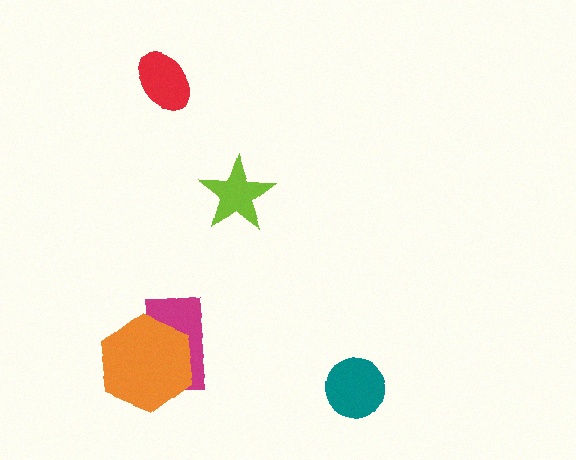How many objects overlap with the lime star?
0 objects overlap with the lime star.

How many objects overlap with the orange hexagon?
1 object overlaps with the orange hexagon.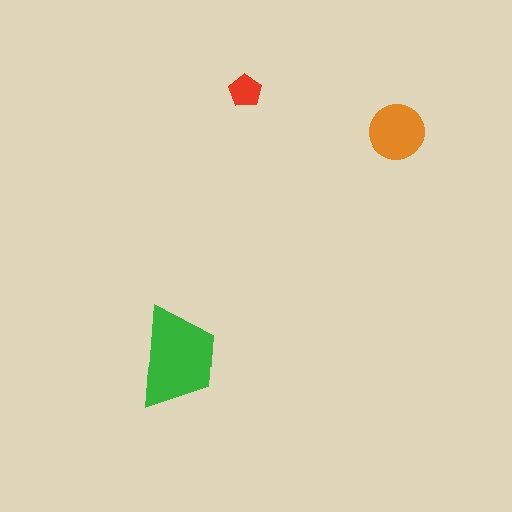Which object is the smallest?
The red pentagon.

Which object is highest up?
The red pentagon is topmost.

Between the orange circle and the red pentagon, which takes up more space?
The orange circle.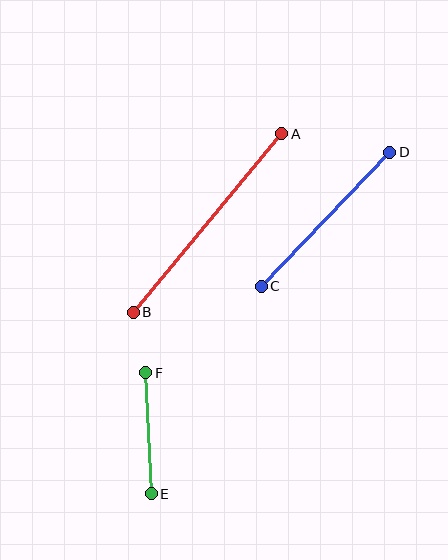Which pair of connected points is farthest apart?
Points A and B are farthest apart.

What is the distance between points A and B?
The distance is approximately 232 pixels.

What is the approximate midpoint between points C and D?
The midpoint is at approximately (326, 219) pixels.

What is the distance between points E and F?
The distance is approximately 121 pixels.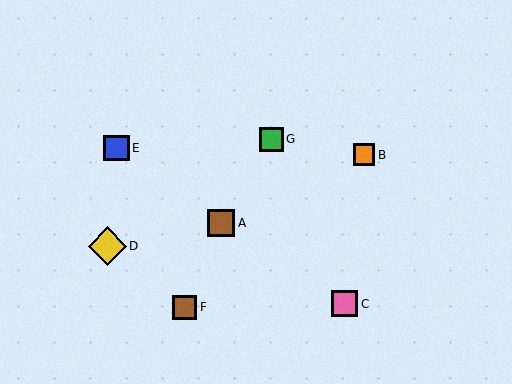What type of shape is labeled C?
Shape C is a pink square.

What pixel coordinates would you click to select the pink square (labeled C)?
Click at (345, 304) to select the pink square C.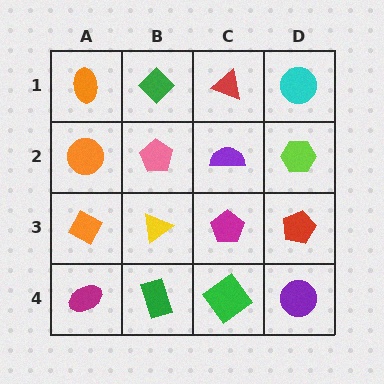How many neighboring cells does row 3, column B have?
4.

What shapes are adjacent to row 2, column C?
A red triangle (row 1, column C), a magenta pentagon (row 3, column C), a pink pentagon (row 2, column B), a lime hexagon (row 2, column D).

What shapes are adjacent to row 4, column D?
A red pentagon (row 3, column D), a green diamond (row 4, column C).